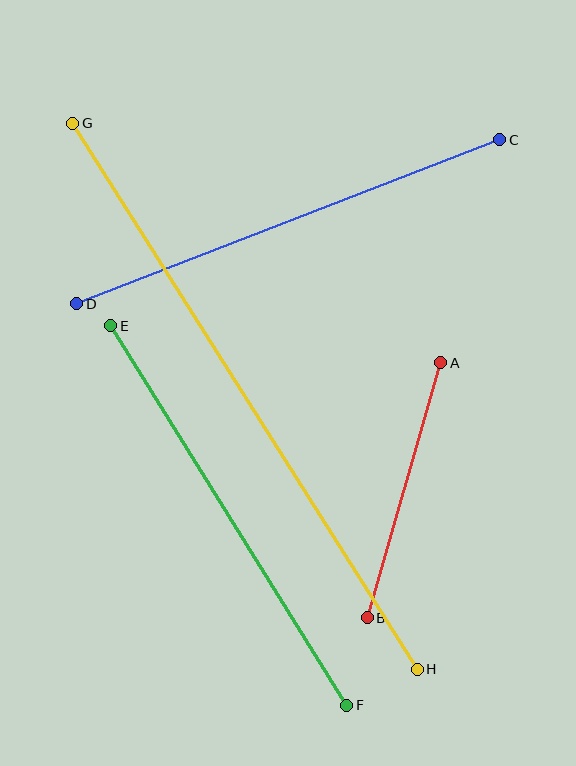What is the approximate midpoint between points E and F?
The midpoint is at approximately (229, 515) pixels.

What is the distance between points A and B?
The distance is approximately 266 pixels.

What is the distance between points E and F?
The distance is approximately 447 pixels.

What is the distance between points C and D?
The distance is approximately 453 pixels.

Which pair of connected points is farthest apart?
Points G and H are farthest apart.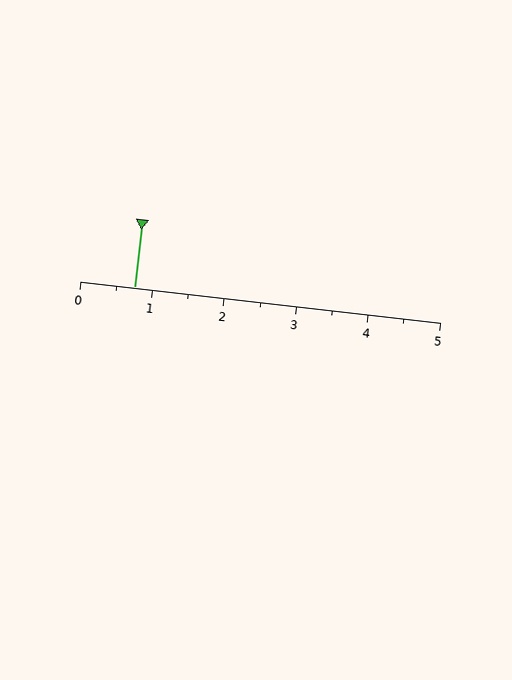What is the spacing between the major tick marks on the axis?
The major ticks are spaced 1 apart.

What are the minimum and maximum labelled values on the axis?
The axis runs from 0 to 5.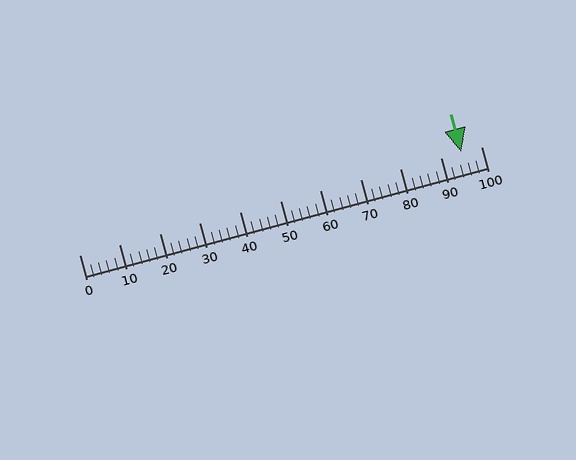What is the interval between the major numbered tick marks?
The major tick marks are spaced 10 units apart.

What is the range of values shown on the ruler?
The ruler shows values from 0 to 100.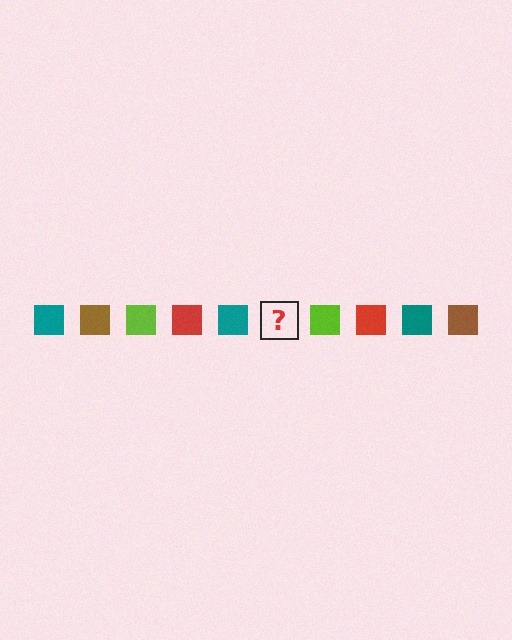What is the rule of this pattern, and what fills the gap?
The rule is that the pattern cycles through teal, brown, lime, red squares. The gap should be filled with a brown square.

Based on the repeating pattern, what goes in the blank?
The blank should be a brown square.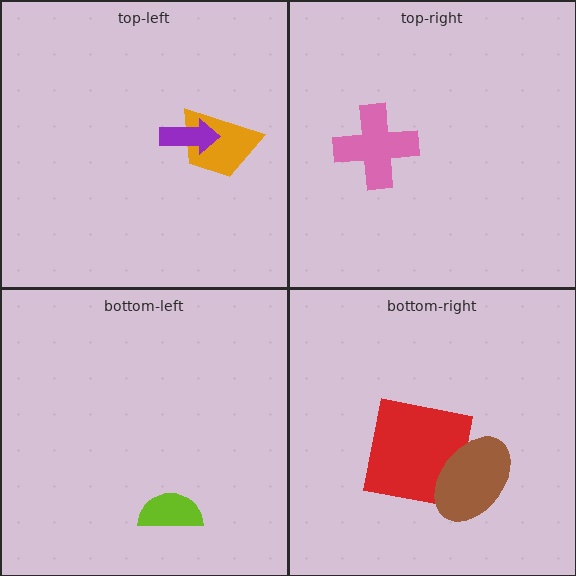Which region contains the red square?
The bottom-right region.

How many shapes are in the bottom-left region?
1.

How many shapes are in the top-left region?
2.